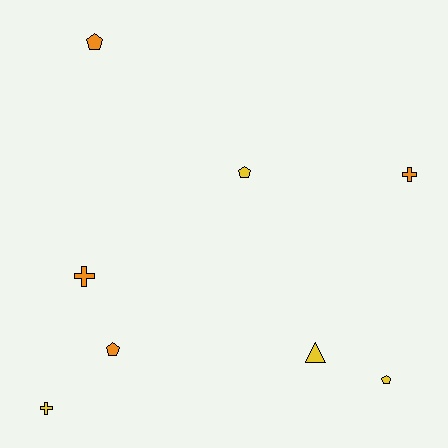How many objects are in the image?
There are 8 objects.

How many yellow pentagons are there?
There are 2 yellow pentagons.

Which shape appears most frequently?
Pentagon, with 4 objects.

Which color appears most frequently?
Yellow, with 4 objects.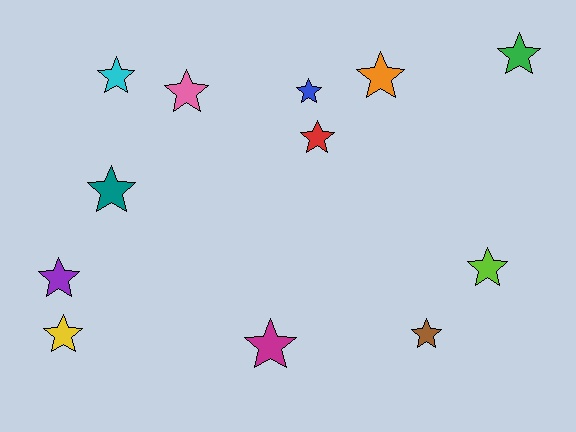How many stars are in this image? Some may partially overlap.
There are 12 stars.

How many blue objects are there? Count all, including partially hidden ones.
There is 1 blue object.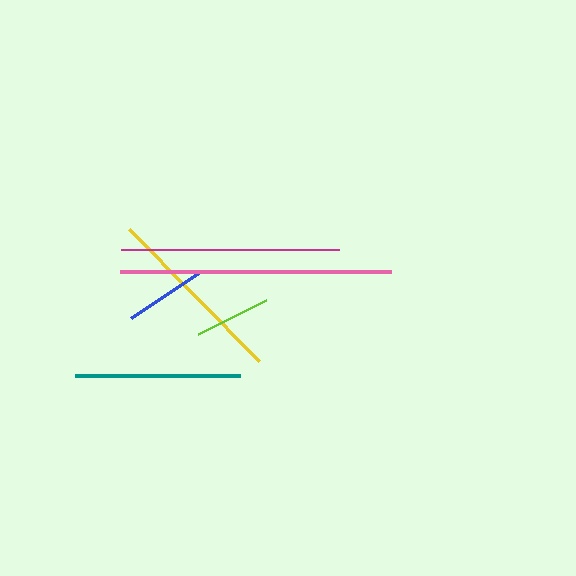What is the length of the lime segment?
The lime segment is approximately 77 pixels long.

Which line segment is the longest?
The pink line is the longest at approximately 270 pixels.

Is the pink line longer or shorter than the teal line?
The pink line is longer than the teal line.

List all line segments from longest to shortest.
From longest to shortest: pink, magenta, yellow, teal, blue, lime.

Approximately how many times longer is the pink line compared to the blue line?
The pink line is approximately 3.2 times the length of the blue line.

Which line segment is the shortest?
The lime line is the shortest at approximately 77 pixels.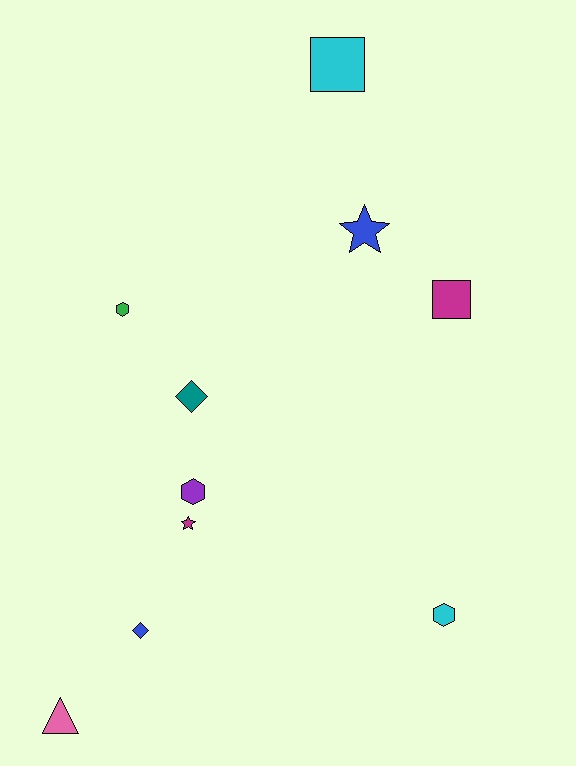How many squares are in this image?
There are 2 squares.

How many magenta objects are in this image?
There are 2 magenta objects.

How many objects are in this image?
There are 10 objects.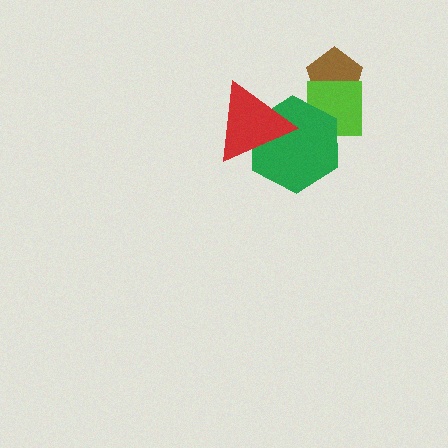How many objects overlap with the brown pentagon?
1 object overlaps with the brown pentagon.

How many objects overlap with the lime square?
2 objects overlap with the lime square.